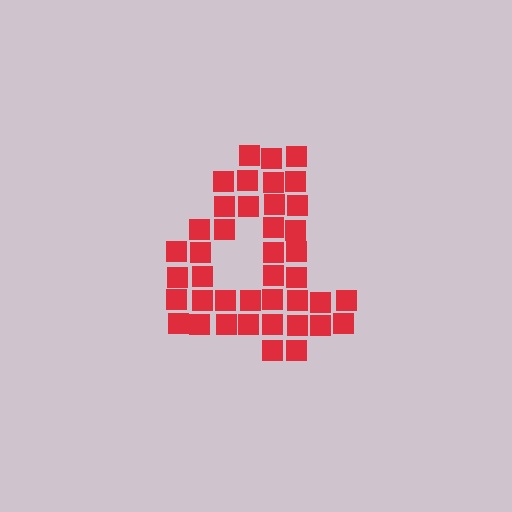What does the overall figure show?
The overall figure shows the digit 4.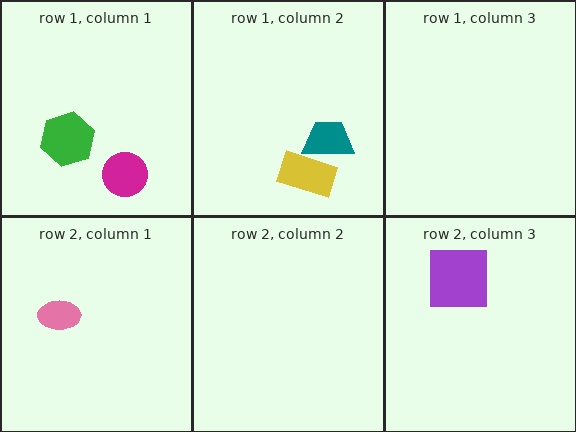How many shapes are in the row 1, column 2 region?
2.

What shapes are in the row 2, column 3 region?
The purple square.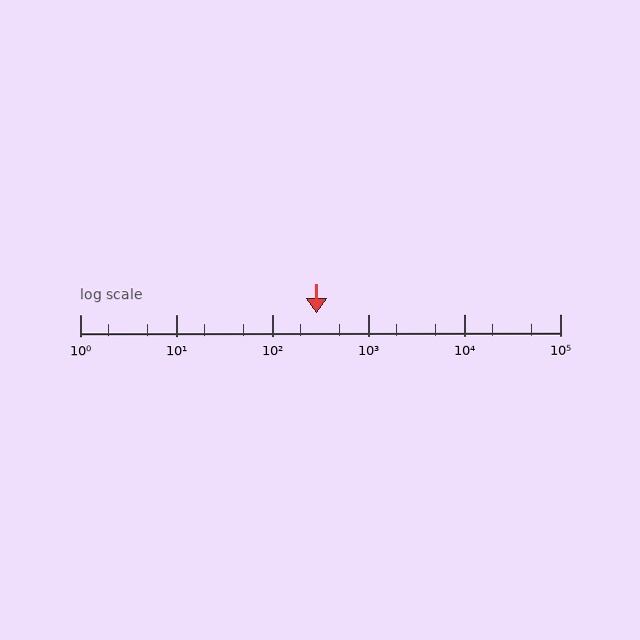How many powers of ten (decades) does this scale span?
The scale spans 5 decades, from 1 to 100000.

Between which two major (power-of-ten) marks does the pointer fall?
The pointer is between 100 and 1000.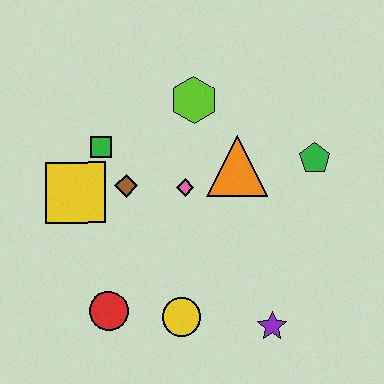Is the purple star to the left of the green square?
No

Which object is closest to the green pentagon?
The orange triangle is closest to the green pentagon.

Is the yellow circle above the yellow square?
No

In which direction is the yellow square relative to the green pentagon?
The yellow square is to the left of the green pentagon.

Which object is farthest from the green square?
The purple star is farthest from the green square.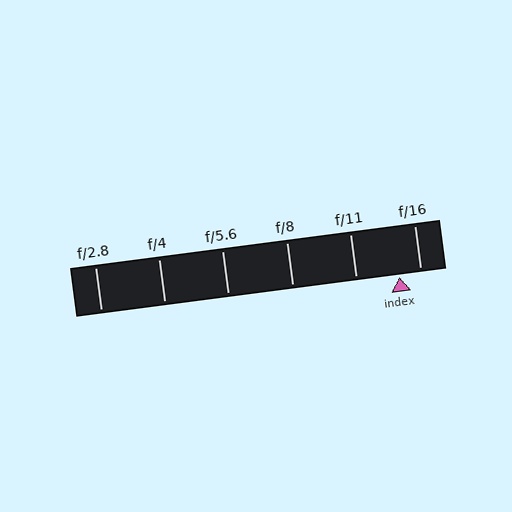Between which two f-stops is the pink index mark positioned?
The index mark is between f/11 and f/16.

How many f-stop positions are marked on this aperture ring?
There are 6 f-stop positions marked.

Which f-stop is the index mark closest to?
The index mark is closest to f/16.